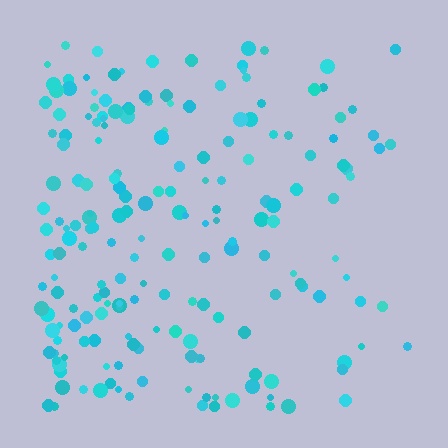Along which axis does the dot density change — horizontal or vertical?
Horizontal.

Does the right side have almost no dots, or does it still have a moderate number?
Still a moderate number, just noticeably fewer than the left.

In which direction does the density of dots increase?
From right to left, with the left side densest.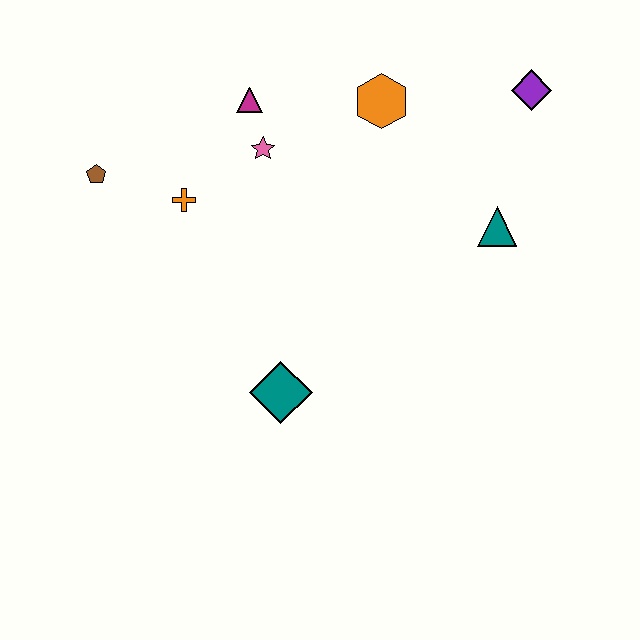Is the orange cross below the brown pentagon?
Yes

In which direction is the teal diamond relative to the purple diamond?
The teal diamond is below the purple diamond.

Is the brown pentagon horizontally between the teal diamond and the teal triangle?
No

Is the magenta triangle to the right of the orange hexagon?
No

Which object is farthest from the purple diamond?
The brown pentagon is farthest from the purple diamond.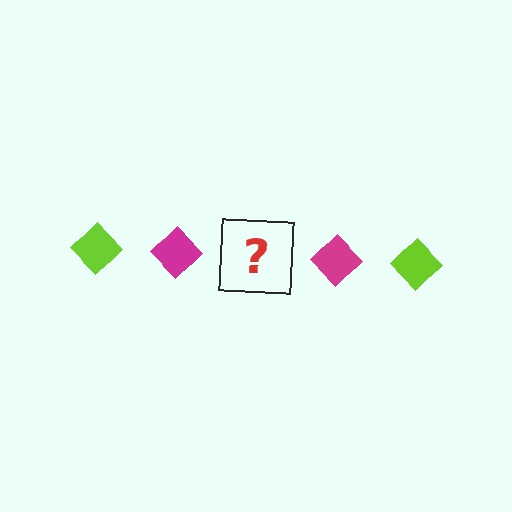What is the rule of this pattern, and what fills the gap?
The rule is that the pattern cycles through lime, magenta diamonds. The gap should be filled with a lime diamond.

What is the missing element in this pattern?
The missing element is a lime diamond.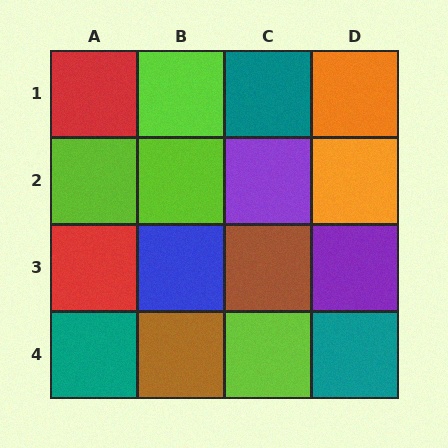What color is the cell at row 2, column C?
Purple.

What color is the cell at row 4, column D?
Teal.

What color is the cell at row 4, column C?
Lime.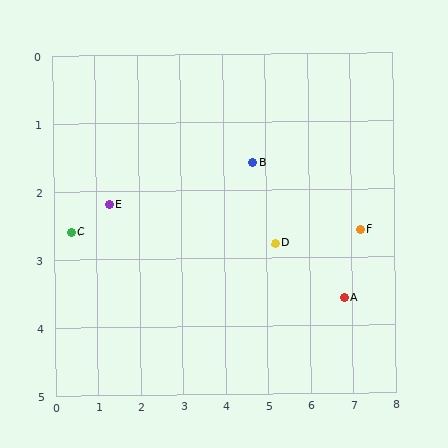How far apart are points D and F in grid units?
Points D and F are about 2.0 grid units apart.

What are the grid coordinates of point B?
Point B is at approximately (4.7, 1.6).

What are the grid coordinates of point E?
Point E is at approximately (1.3, 2.2).